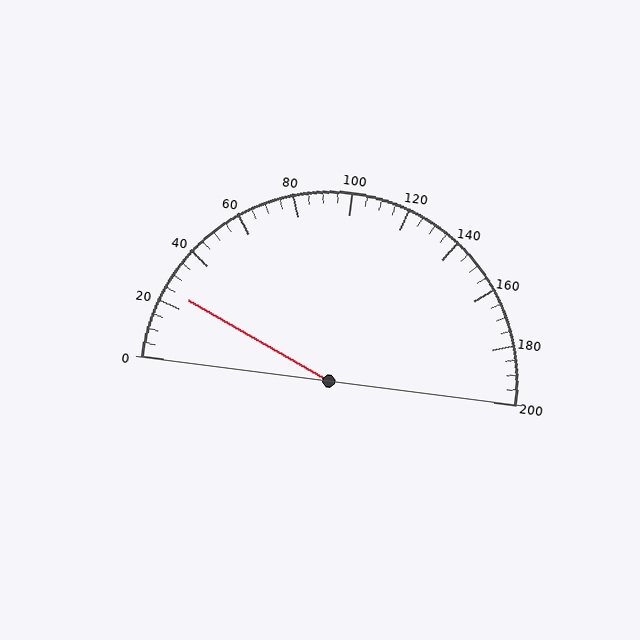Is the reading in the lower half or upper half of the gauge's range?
The reading is in the lower half of the range (0 to 200).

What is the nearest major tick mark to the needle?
The nearest major tick mark is 20.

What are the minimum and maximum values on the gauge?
The gauge ranges from 0 to 200.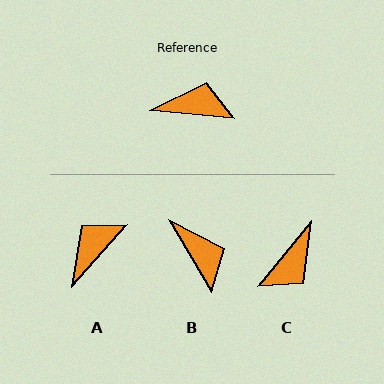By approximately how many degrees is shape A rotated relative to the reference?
Approximately 54 degrees counter-clockwise.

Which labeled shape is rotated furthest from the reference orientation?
C, about 124 degrees away.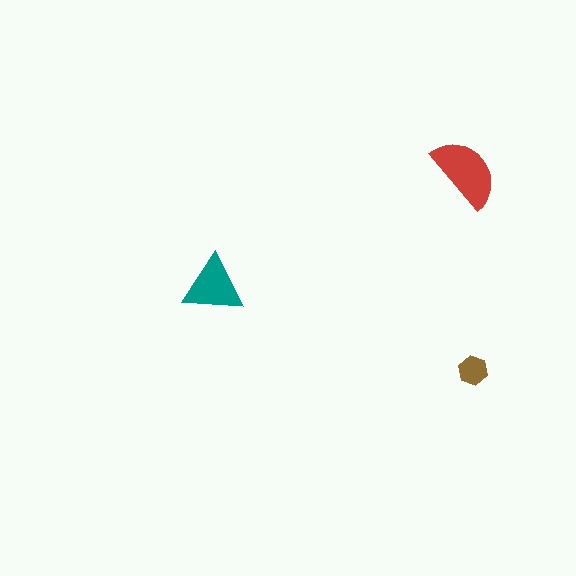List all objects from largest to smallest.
The red semicircle, the teal triangle, the brown hexagon.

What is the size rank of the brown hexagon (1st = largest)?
3rd.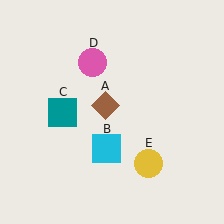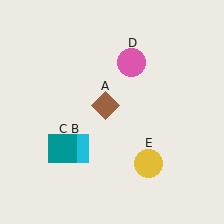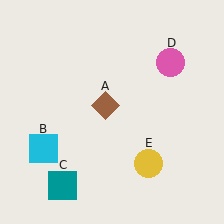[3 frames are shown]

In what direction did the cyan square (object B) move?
The cyan square (object B) moved left.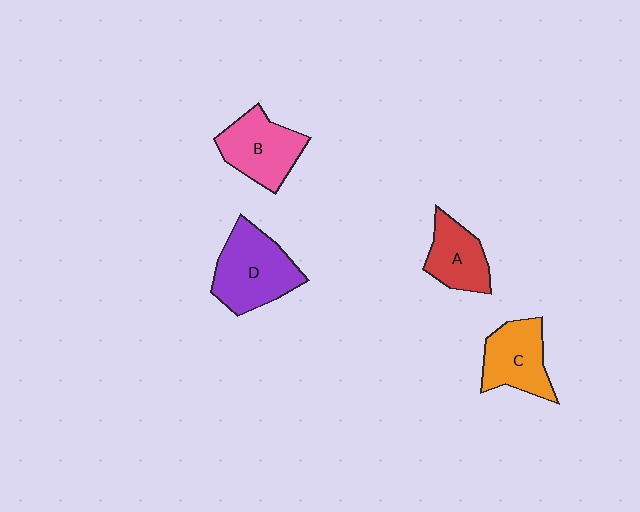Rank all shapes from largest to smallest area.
From largest to smallest: D (purple), B (pink), C (orange), A (red).